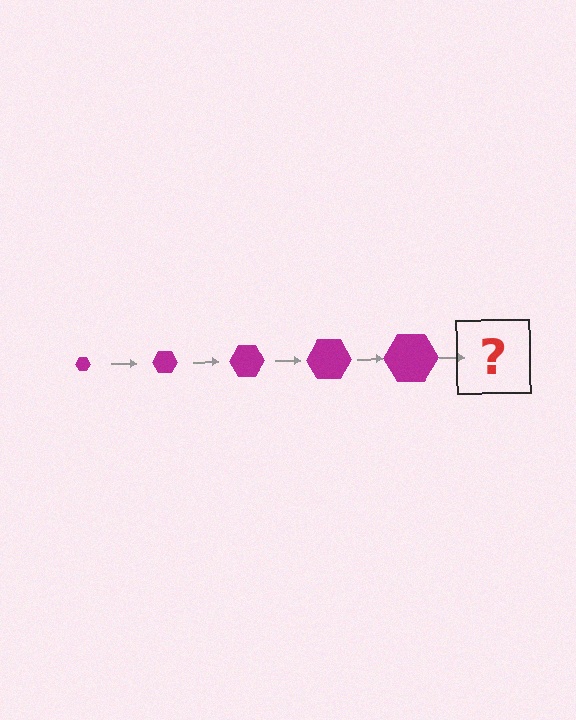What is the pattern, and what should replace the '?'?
The pattern is that the hexagon gets progressively larger each step. The '?' should be a magenta hexagon, larger than the previous one.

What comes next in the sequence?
The next element should be a magenta hexagon, larger than the previous one.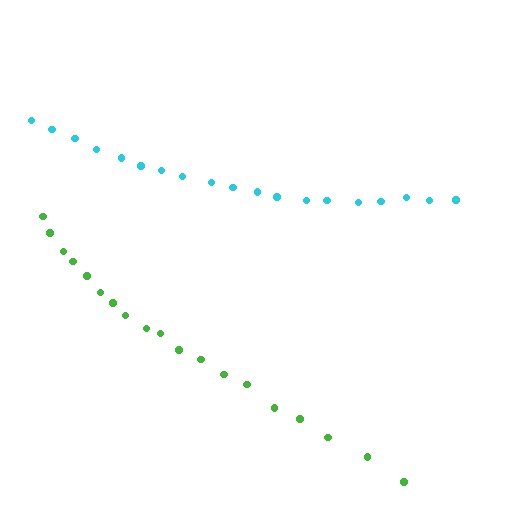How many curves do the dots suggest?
There are 2 distinct paths.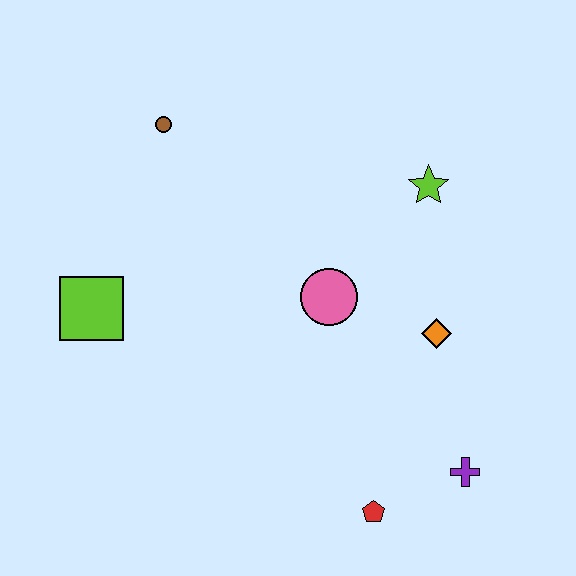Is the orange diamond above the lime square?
No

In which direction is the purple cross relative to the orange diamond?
The purple cross is below the orange diamond.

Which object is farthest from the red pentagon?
The brown circle is farthest from the red pentagon.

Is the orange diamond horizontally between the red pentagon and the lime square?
No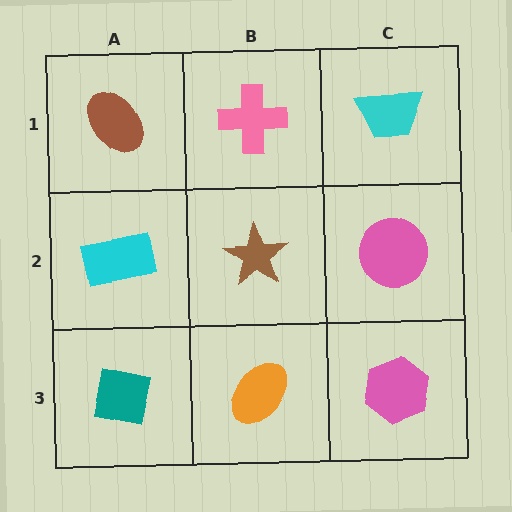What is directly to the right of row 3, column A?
An orange ellipse.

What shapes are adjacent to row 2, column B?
A pink cross (row 1, column B), an orange ellipse (row 3, column B), a cyan rectangle (row 2, column A), a pink circle (row 2, column C).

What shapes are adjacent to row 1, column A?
A cyan rectangle (row 2, column A), a pink cross (row 1, column B).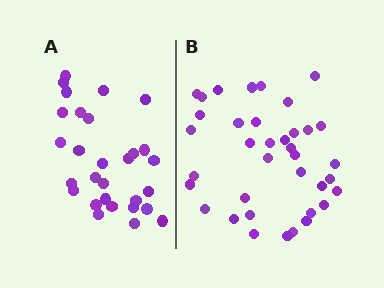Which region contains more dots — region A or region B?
Region B (the right region) has more dots.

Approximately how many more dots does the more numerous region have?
Region B has roughly 8 or so more dots than region A.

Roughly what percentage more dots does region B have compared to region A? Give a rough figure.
About 30% more.